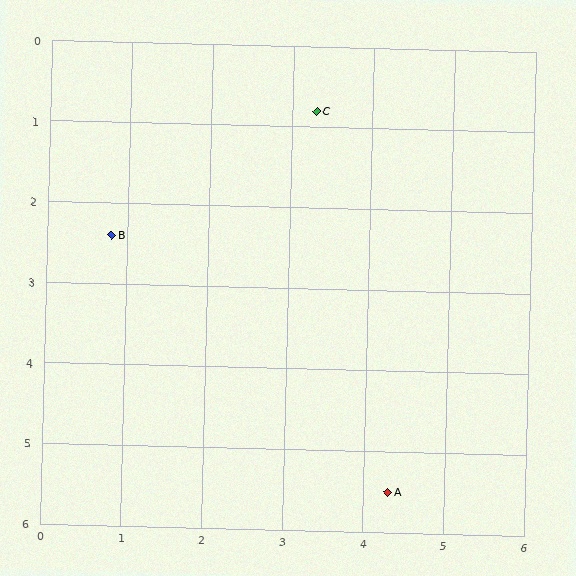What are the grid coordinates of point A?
Point A is at approximately (4.3, 5.5).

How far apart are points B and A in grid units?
Points B and A are about 4.7 grid units apart.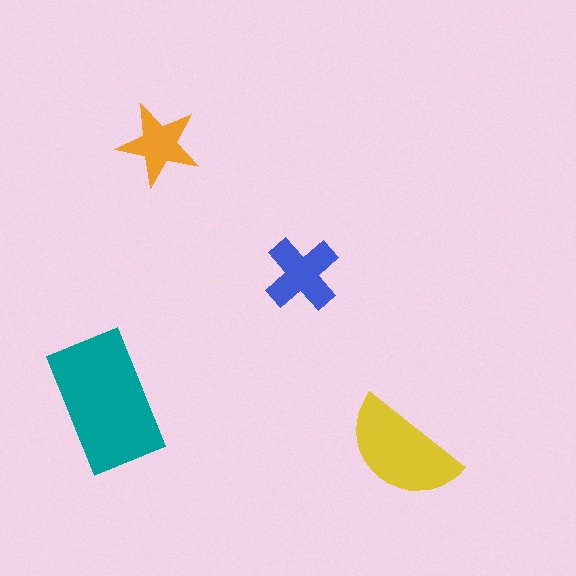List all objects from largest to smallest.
The teal rectangle, the yellow semicircle, the blue cross, the orange star.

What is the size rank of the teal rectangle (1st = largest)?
1st.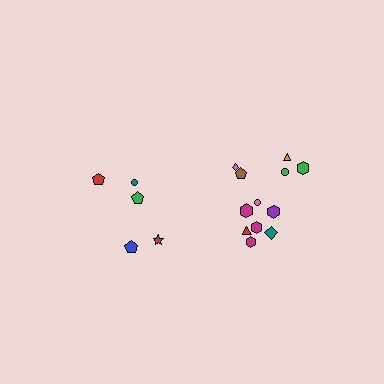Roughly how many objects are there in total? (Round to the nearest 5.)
Roughly 15 objects in total.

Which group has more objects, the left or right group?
The right group.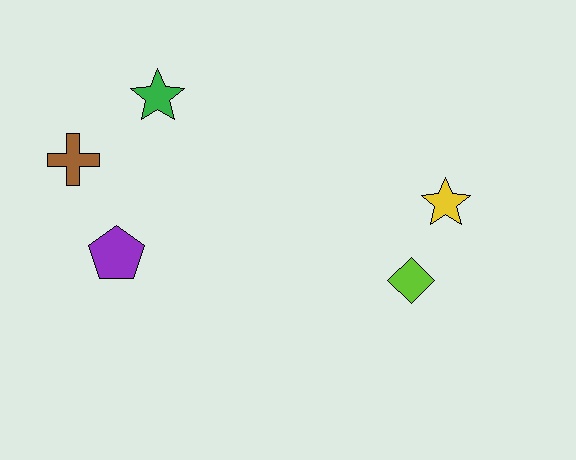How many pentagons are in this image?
There is 1 pentagon.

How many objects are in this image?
There are 5 objects.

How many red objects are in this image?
There are no red objects.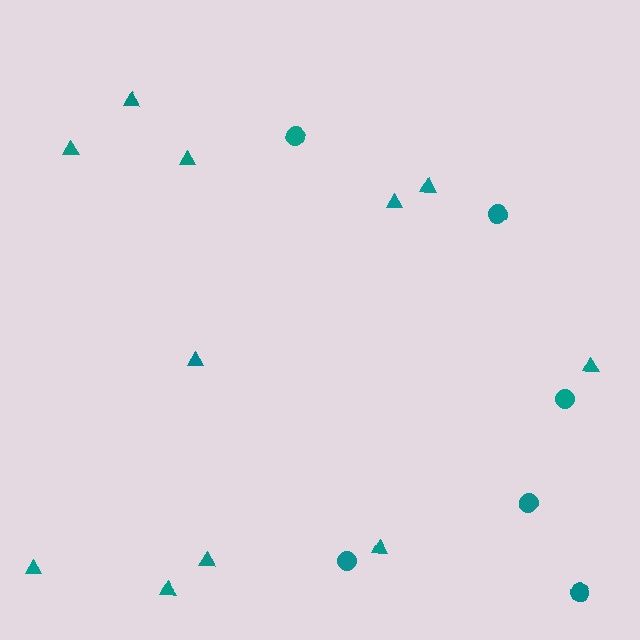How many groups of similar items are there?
There are 2 groups: one group of circles (6) and one group of triangles (11).